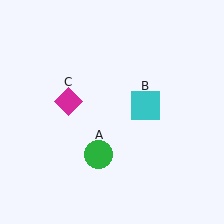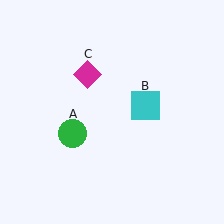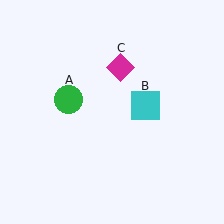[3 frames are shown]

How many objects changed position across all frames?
2 objects changed position: green circle (object A), magenta diamond (object C).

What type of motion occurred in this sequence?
The green circle (object A), magenta diamond (object C) rotated clockwise around the center of the scene.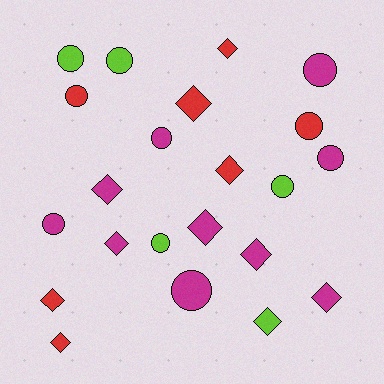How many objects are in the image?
There are 22 objects.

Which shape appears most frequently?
Circle, with 11 objects.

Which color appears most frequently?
Magenta, with 10 objects.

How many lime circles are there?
There are 4 lime circles.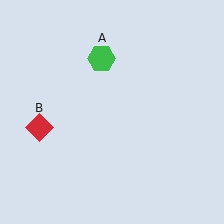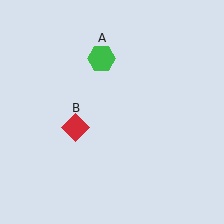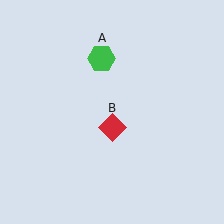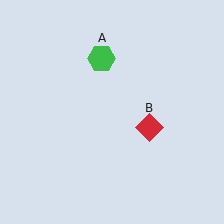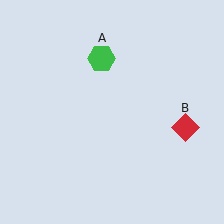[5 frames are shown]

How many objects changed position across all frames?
1 object changed position: red diamond (object B).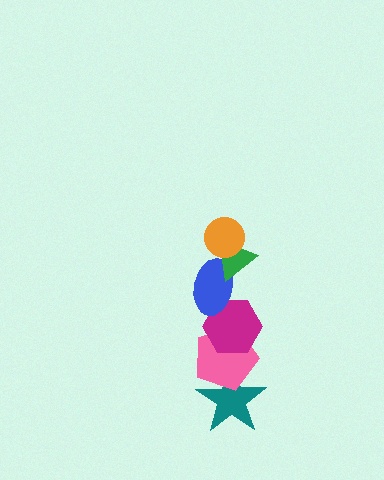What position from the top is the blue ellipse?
The blue ellipse is 3rd from the top.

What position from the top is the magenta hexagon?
The magenta hexagon is 4th from the top.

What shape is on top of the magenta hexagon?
The blue ellipse is on top of the magenta hexagon.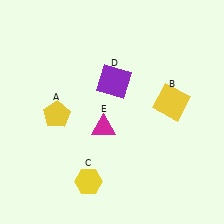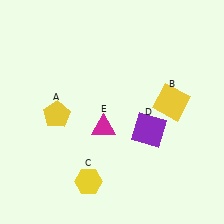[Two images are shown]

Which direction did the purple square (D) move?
The purple square (D) moved down.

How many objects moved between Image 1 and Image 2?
1 object moved between the two images.